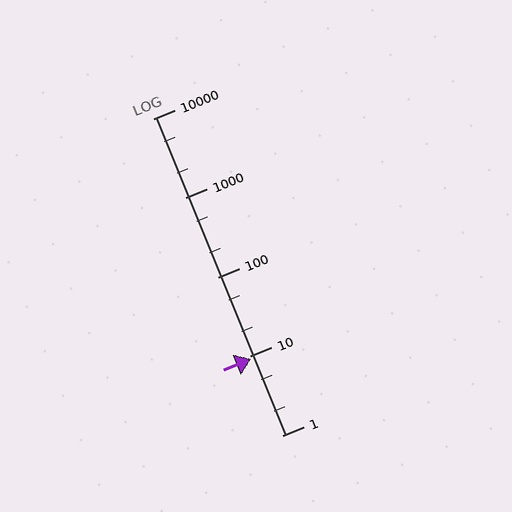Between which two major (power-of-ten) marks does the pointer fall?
The pointer is between 1 and 10.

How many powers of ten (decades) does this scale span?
The scale spans 4 decades, from 1 to 10000.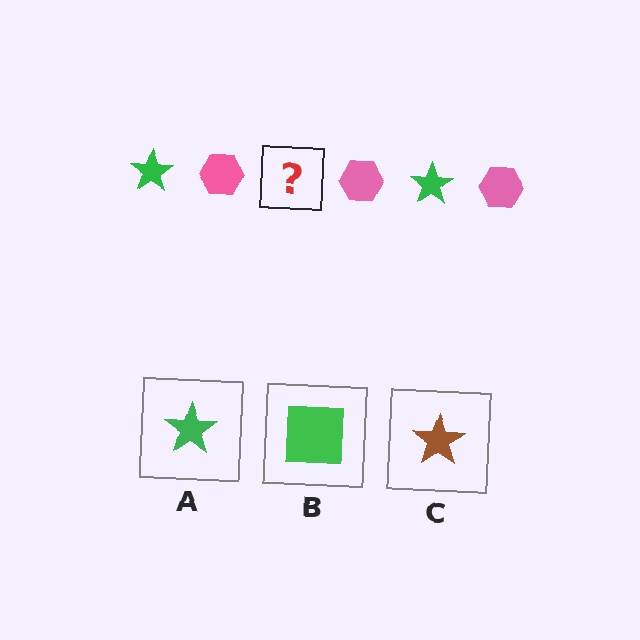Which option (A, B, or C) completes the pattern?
A.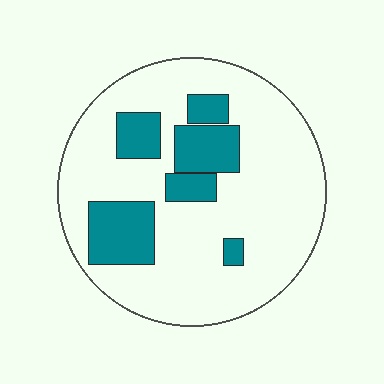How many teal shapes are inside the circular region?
6.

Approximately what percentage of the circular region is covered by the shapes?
Approximately 25%.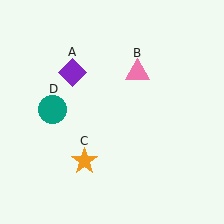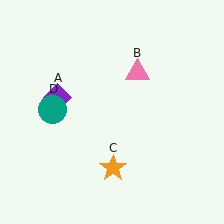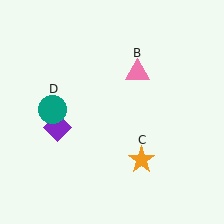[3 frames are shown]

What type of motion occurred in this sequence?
The purple diamond (object A), orange star (object C) rotated counterclockwise around the center of the scene.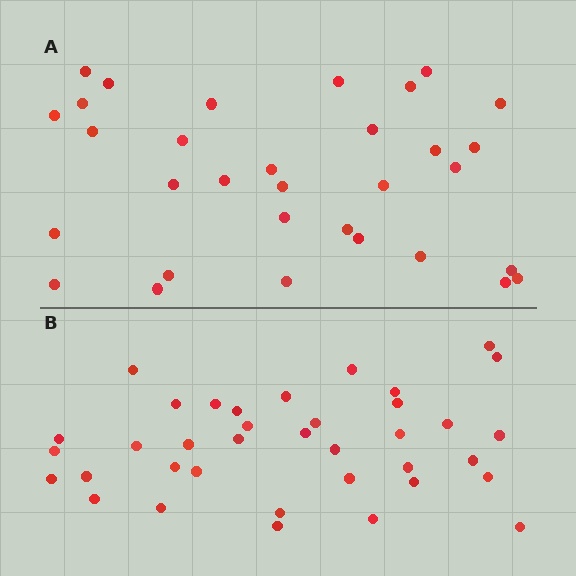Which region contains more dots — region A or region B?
Region B (the bottom region) has more dots.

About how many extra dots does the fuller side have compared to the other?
Region B has about 5 more dots than region A.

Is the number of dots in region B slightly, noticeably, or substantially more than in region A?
Region B has only slightly more — the two regions are fairly close. The ratio is roughly 1.2 to 1.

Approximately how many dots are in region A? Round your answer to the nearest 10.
About 30 dots. (The exact count is 32, which rounds to 30.)